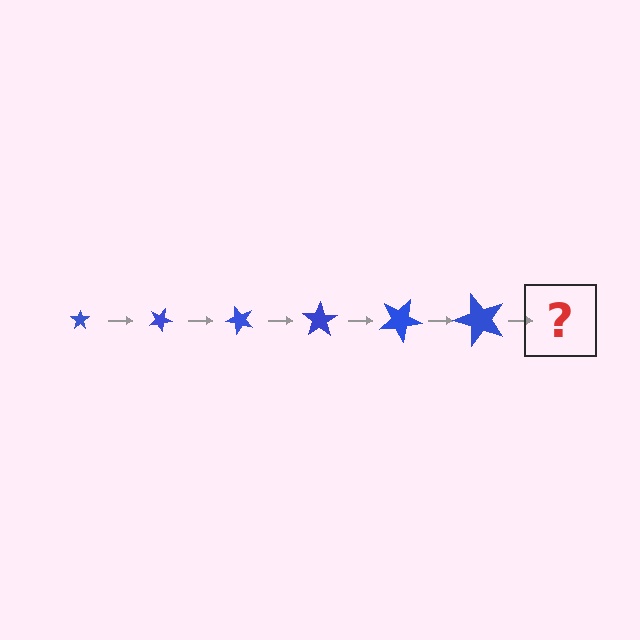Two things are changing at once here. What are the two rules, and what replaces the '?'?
The two rules are that the star grows larger each step and it rotates 25 degrees each step. The '?' should be a star, larger than the previous one and rotated 150 degrees from the start.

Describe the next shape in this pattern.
It should be a star, larger than the previous one and rotated 150 degrees from the start.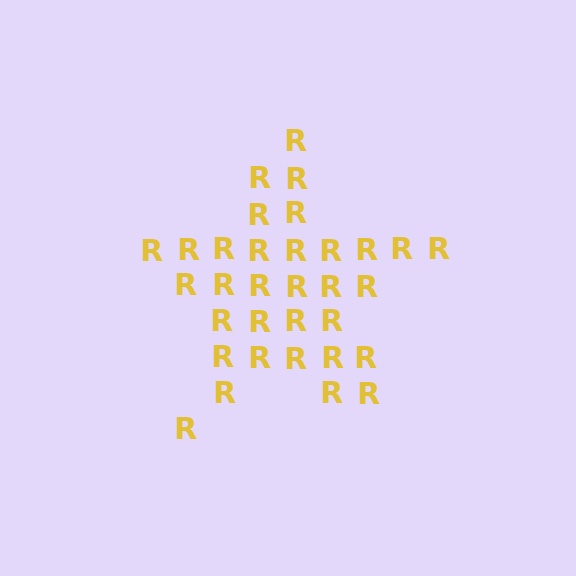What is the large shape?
The large shape is a star.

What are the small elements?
The small elements are letter R's.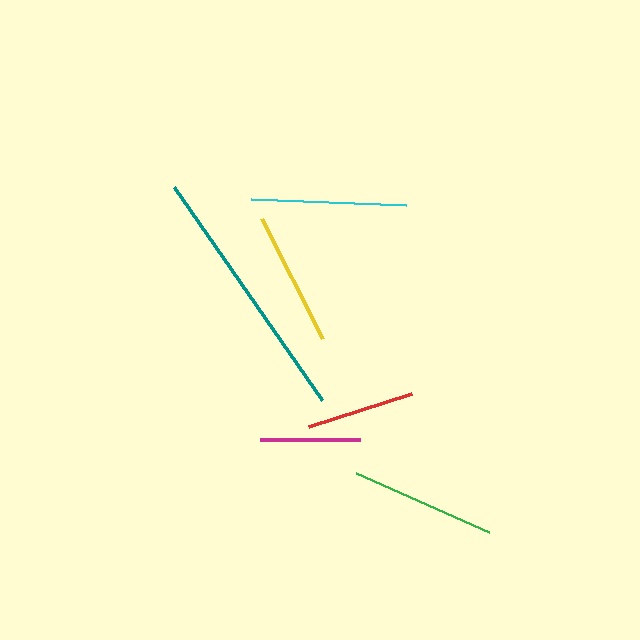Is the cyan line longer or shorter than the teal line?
The teal line is longer than the cyan line.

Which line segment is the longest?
The teal line is the longest at approximately 260 pixels.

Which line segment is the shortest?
The magenta line is the shortest at approximately 100 pixels.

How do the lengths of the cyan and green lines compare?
The cyan and green lines are approximately the same length.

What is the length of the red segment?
The red segment is approximately 109 pixels long.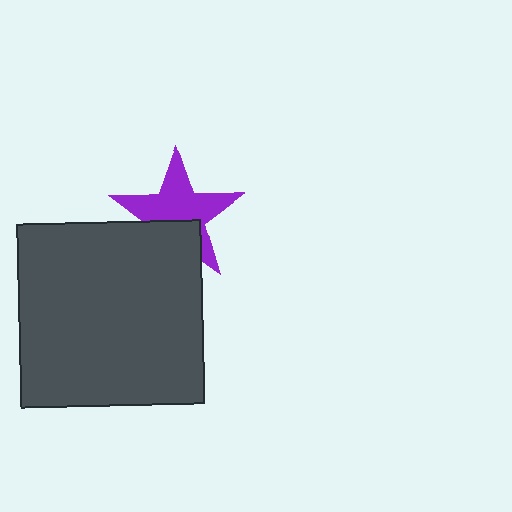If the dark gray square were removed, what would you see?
You would see the complete purple star.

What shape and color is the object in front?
The object in front is a dark gray square.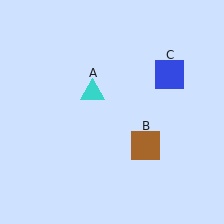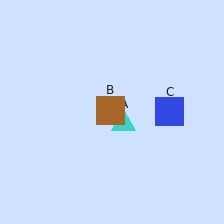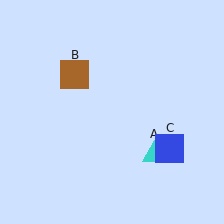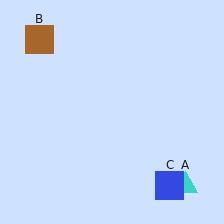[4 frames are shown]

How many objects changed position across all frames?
3 objects changed position: cyan triangle (object A), brown square (object B), blue square (object C).